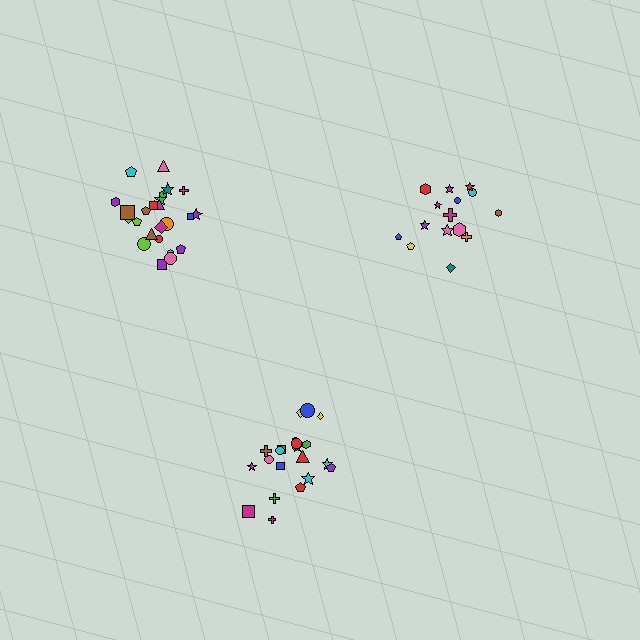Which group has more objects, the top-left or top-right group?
The top-left group.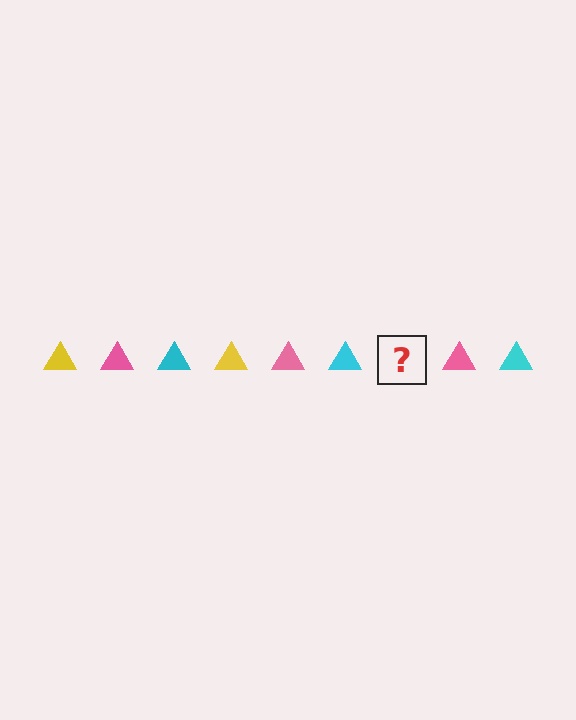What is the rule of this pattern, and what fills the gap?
The rule is that the pattern cycles through yellow, pink, cyan triangles. The gap should be filled with a yellow triangle.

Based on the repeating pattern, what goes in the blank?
The blank should be a yellow triangle.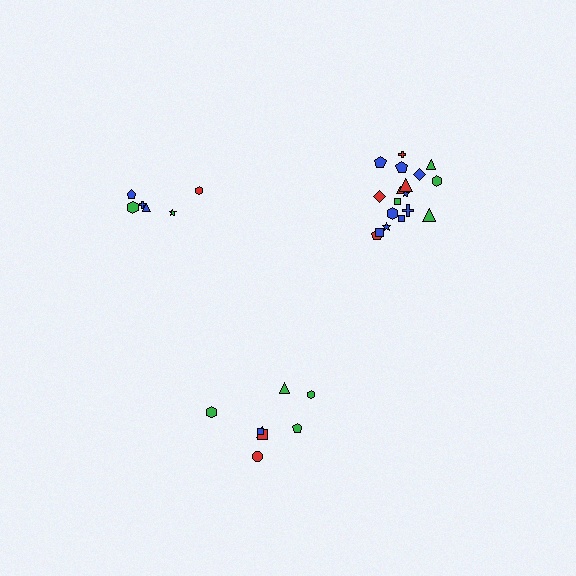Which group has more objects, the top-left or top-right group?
The top-right group.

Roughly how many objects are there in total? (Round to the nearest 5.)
Roughly 30 objects in total.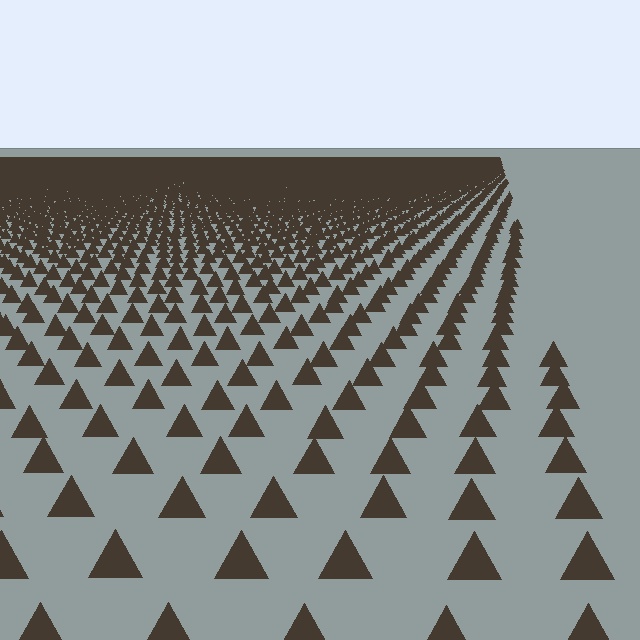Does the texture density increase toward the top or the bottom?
Density increases toward the top.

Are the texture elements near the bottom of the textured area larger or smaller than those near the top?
Larger. Near the bottom, elements are closer to the viewer and appear at a bigger on-screen size.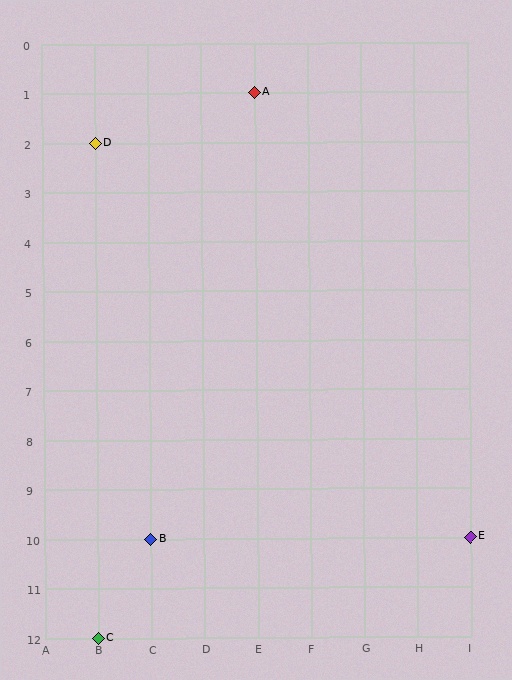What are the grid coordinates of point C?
Point C is at grid coordinates (B, 12).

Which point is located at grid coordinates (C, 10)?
Point B is at (C, 10).